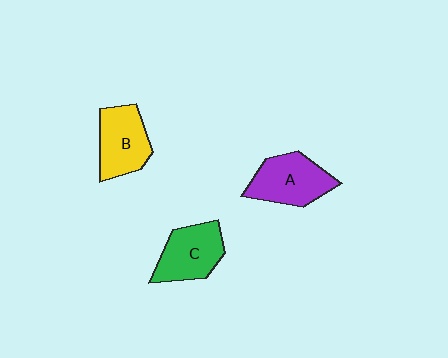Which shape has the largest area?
Shape A (purple).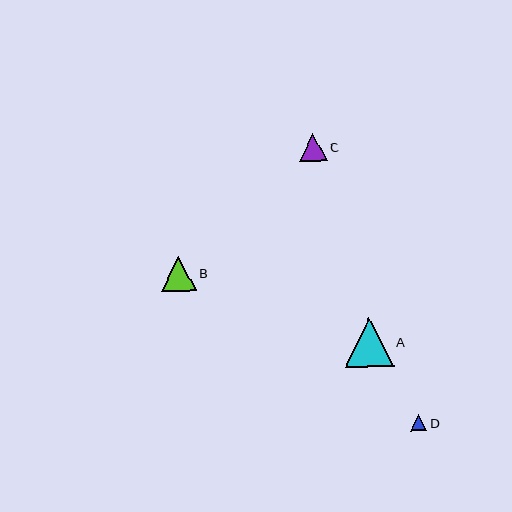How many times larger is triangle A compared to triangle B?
Triangle A is approximately 1.4 times the size of triangle B.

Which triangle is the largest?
Triangle A is the largest with a size of approximately 48 pixels.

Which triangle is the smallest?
Triangle D is the smallest with a size of approximately 16 pixels.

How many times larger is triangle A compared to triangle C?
Triangle A is approximately 1.7 times the size of triangle C.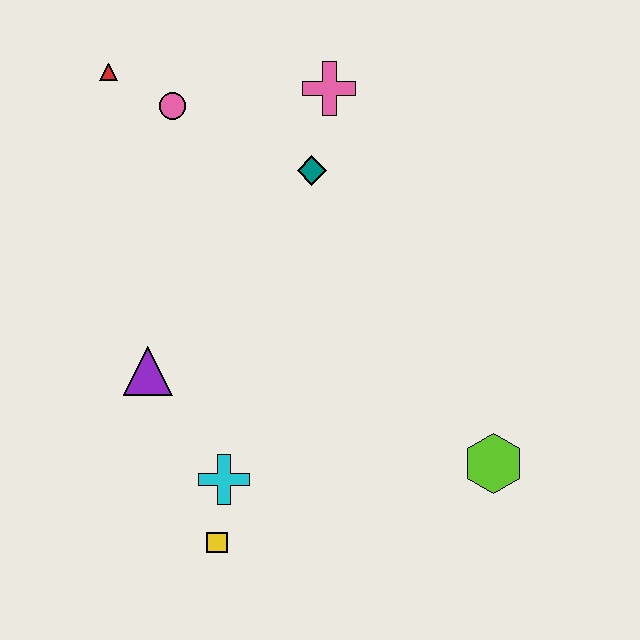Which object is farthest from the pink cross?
The yellow square is farthest from the pink cross.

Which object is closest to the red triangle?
The pink circle is closest to the red triangle.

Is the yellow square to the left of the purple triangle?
No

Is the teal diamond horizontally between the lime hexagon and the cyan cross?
Yes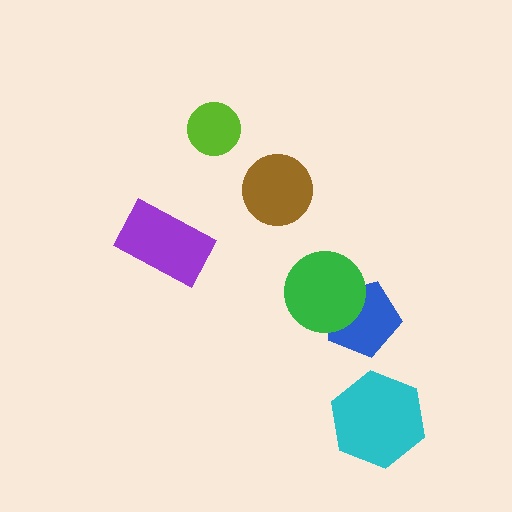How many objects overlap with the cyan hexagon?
0 objects overlap with the cyan hexagon.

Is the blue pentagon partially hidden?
Yes, it is partially covered by another shape.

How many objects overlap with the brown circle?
0 objects overlap with the brown circle.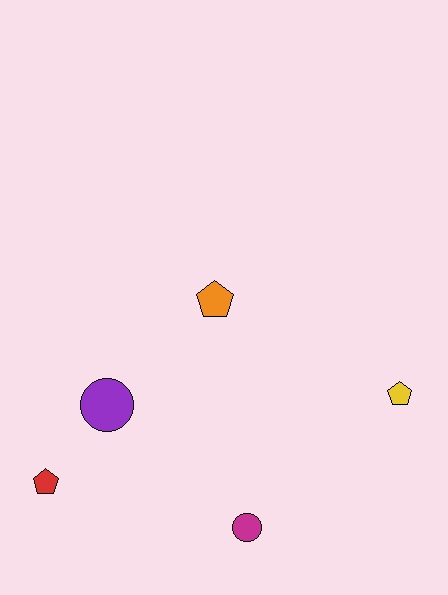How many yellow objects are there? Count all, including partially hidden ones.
There is 1 yellow object.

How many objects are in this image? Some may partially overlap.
There are 5 objects.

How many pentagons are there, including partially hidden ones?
There are 3 pentagons.